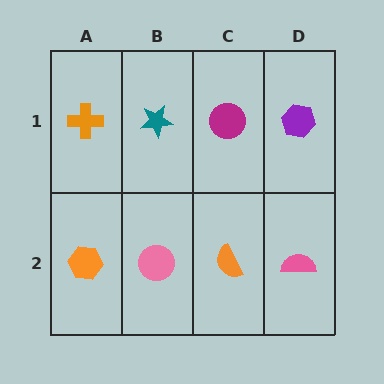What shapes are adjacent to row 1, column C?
An orange semicircle (row 2, column C), a teal star (row 1, column B), a purple hexagon (row 1, column D).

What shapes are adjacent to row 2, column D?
A purple hexagon (row 1, column D), an orange semicircle (row 2, column C).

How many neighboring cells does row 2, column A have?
2.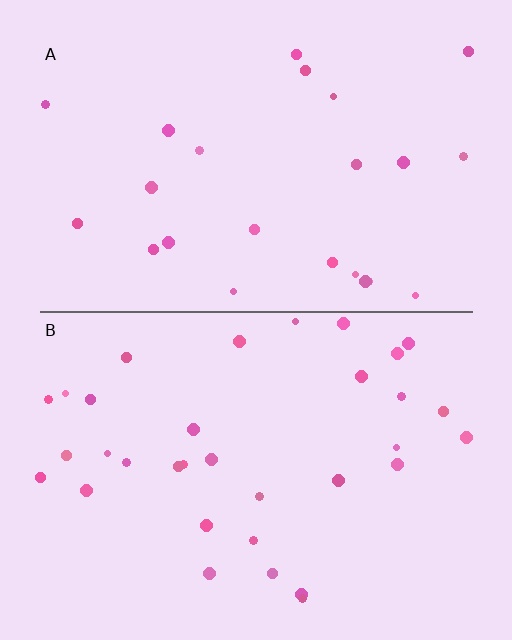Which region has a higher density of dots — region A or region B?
B (the bottom).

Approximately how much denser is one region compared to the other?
Approximately 1.4× — region B over region A.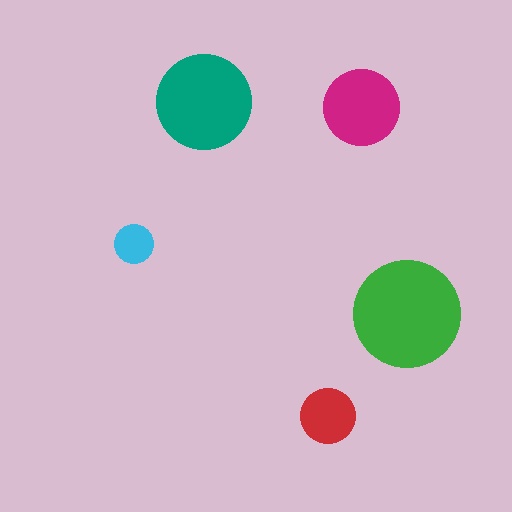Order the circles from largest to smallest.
the green one, the teal one, the magenta one, the red one, the cyan one.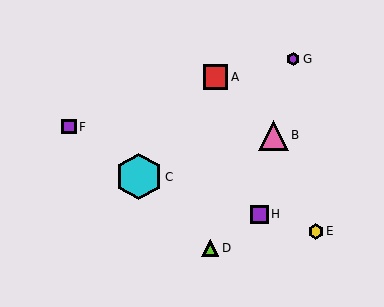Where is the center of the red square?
The center of the red square is at (216, 77).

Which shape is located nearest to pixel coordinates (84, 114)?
The purple square (labeled F) at (69, 127) is nearest to that location.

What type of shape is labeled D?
Shape D is a lime triangle.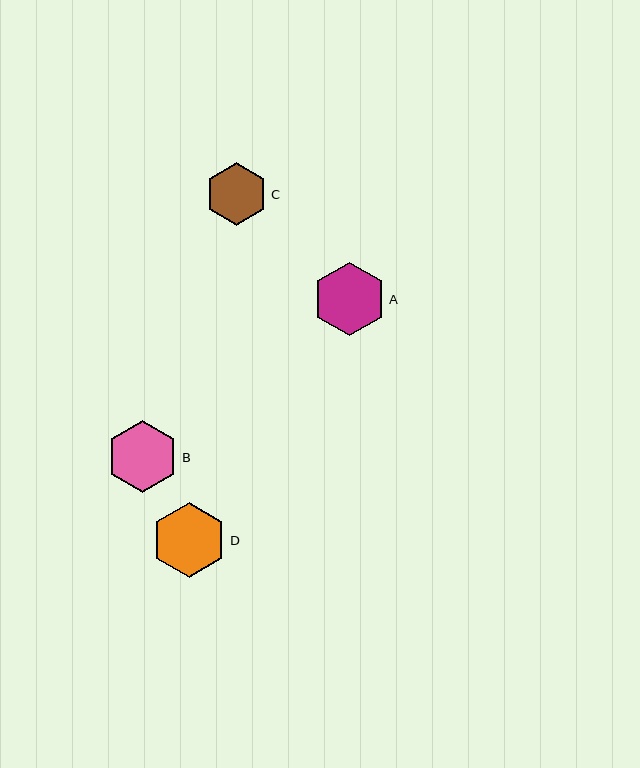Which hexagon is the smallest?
Hexagon C is the smallest with a size of approximately 62 pixels.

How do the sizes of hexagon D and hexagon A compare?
Hexagon D and hexagon A are approximately the same size.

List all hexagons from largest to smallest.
From largest to smallest: D, A, B, C.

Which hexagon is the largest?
Hexagon D is the largest with a size of approximately 75 pixels.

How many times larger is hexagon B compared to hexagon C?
Hexagon B is approximately 1.2 times the size of hexagon C.